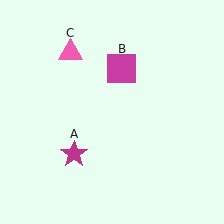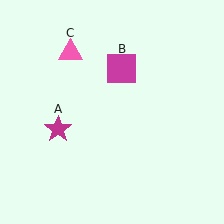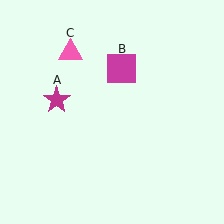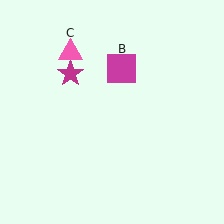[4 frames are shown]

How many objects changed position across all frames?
1 object changed position: magenta star (object A).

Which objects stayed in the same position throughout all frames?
Magenta square (object B) and pink triangle (object C) remained stationary.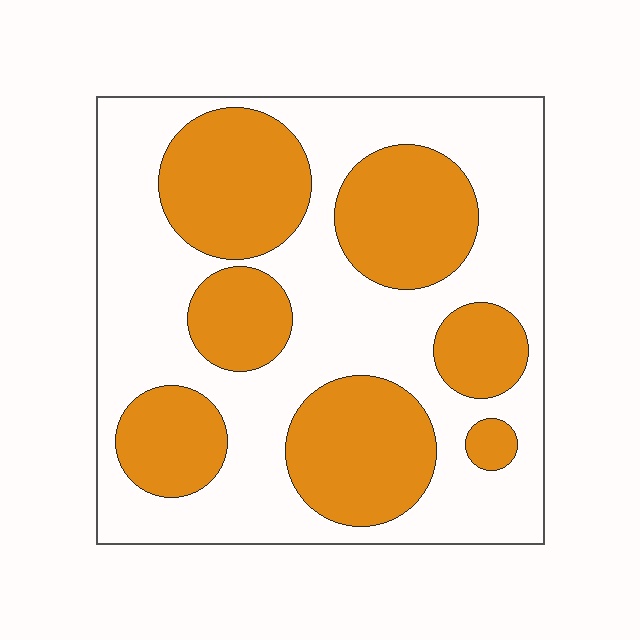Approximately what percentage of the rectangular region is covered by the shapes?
Approximately 40%.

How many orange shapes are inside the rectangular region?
7.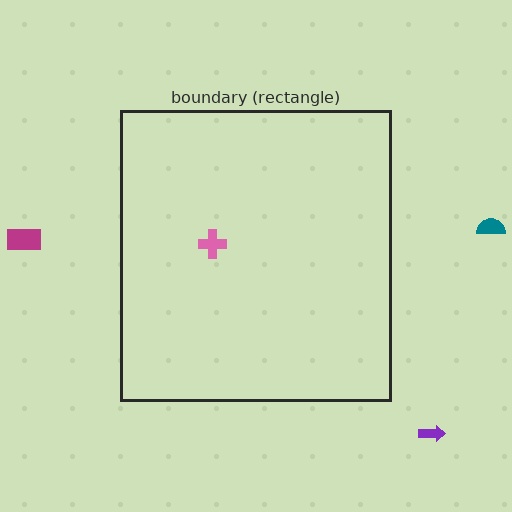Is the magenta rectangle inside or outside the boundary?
Outside.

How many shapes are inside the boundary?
1 inside, 3 outside.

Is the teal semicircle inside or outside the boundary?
Outside.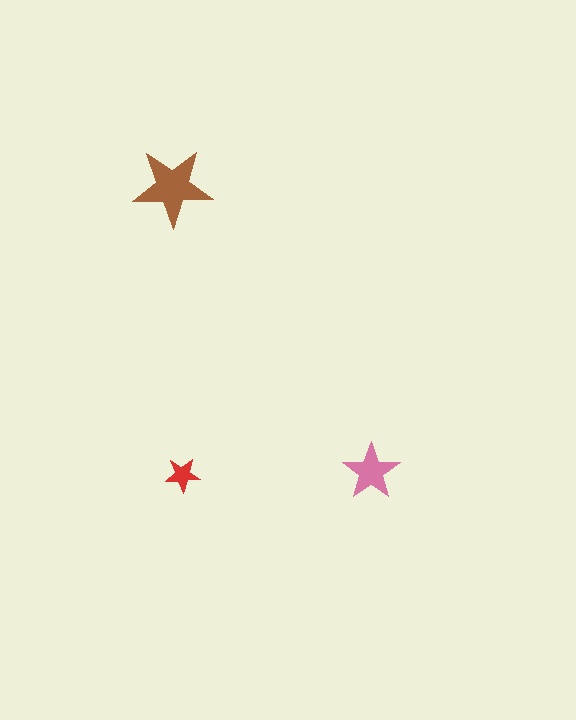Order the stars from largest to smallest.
the brown one, the pink one, the red one.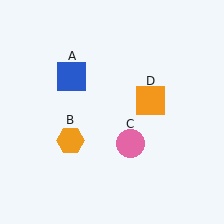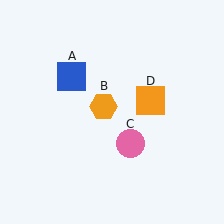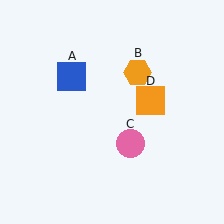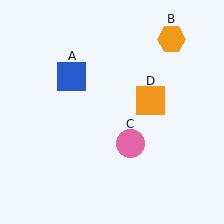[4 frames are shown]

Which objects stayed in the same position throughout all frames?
Blue square (object A) and pink circle (object C) and orange square (object D) remained stationary.